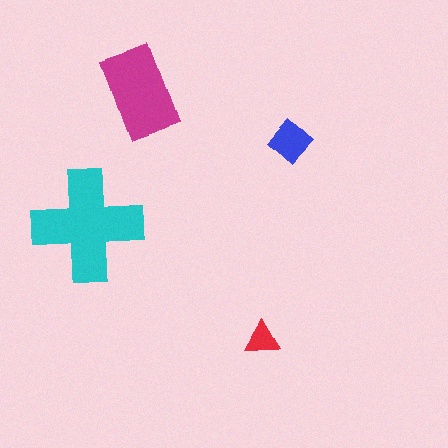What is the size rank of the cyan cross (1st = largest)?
1st.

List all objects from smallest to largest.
The red triangle, the blue diamond, the magenta rectangle, the cyan cross.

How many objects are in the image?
There are 4 objects in the image.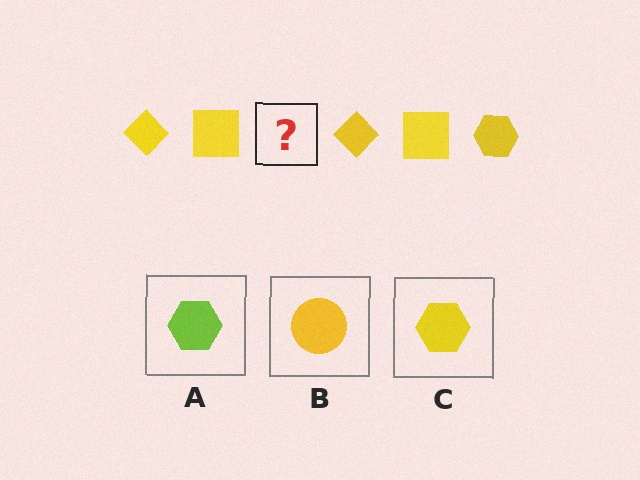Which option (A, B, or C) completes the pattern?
C.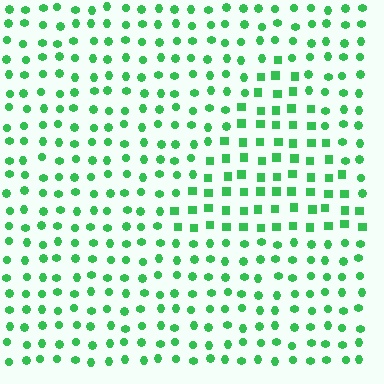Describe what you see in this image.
The image is filled with small green elements arranged in a uniform grid. A triangle-shaped region contains squares, while the surrounding area contains circles. The boundary is defined purely by the change in element shape.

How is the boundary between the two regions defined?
The boundary is defined by a change in element shape: squares inside vs. circles outside. All elements share the same color and spacing.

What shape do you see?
I see a triangle.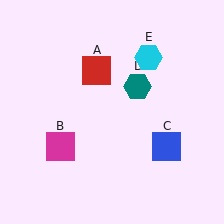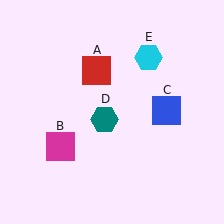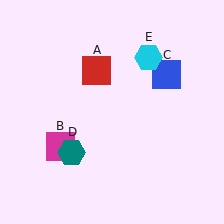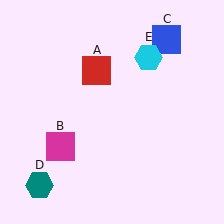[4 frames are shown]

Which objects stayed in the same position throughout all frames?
Red square (object A) and magenta square (object B) and cyan hexagon (object E) remained stationary.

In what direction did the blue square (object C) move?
The blue square (object C) moved up.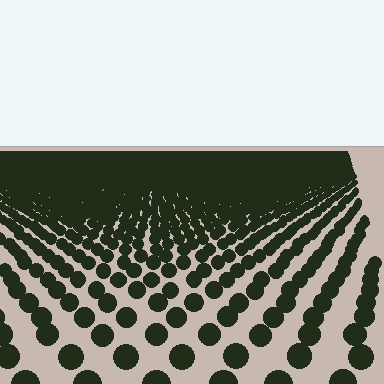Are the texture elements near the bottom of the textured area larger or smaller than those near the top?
Larger. Near the bottom, elements are closer to the viewer and appear at a bigger on-screen size.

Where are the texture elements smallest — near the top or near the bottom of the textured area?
Near the top.